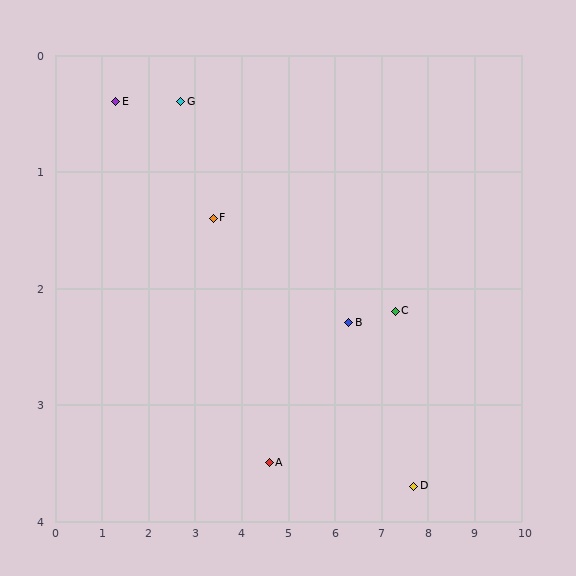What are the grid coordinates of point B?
Point B is at approximately (6.3, 2.3).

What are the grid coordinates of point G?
Point G is at approximately (2.7, 0.4).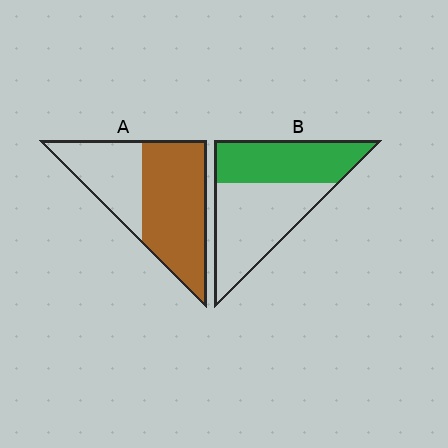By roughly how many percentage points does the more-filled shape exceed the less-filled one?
By roughly 20 percentage points (A over B).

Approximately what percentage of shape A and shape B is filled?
A is approximately 60% and B is approximately 45%.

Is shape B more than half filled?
No.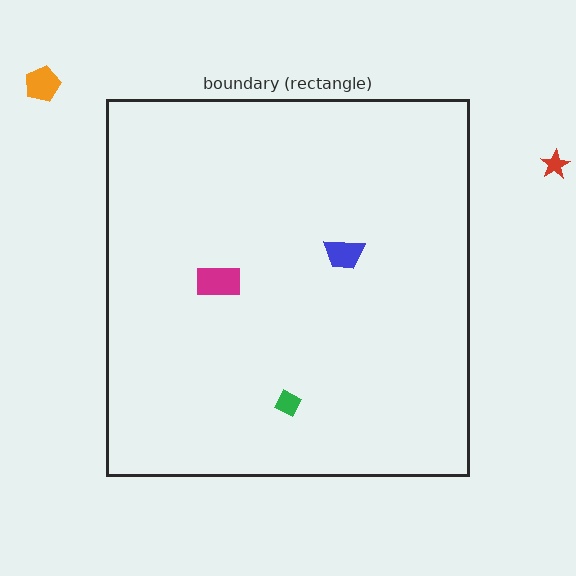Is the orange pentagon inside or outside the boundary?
Outside.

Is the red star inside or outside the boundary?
Outside.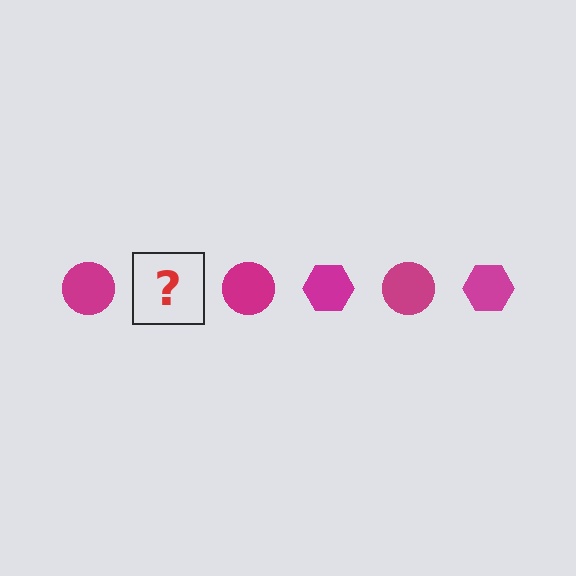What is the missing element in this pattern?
The missing element is a magenta hexagon.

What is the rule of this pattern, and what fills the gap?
The rule is that the pattern cycles through circle, hexagon shapes in magenta. The gap should be filled with a magenta hexagon.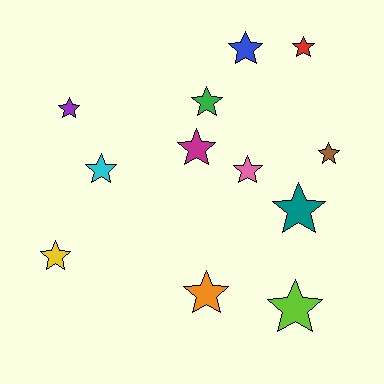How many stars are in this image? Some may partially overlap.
There are 12 stars.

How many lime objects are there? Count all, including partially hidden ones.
There is 1 lime object.